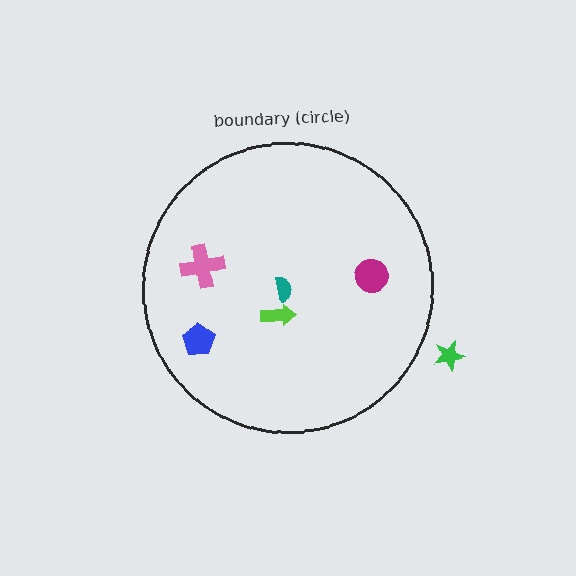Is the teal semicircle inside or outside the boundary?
Inside.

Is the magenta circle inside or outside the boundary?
Inside.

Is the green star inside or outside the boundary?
Outside.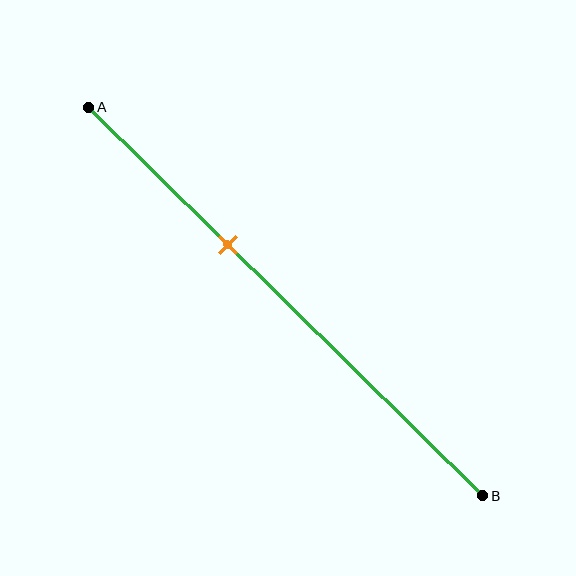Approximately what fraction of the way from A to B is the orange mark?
The orange mark is approximately 35% of the way from A to B.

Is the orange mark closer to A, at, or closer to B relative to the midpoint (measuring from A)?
The orange mark is closer to point A than the midpoint of segment AB.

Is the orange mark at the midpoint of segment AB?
No, the mark is at about 35% from A, not at the 50% midpoint.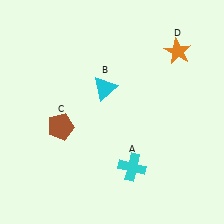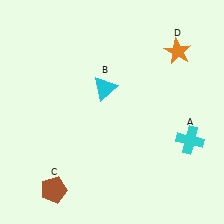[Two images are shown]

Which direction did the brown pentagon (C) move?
The brown pentagon (C) moved down.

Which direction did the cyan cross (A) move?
The cyan cross (A) moved right.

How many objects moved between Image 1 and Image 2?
2 objects moved between the two images.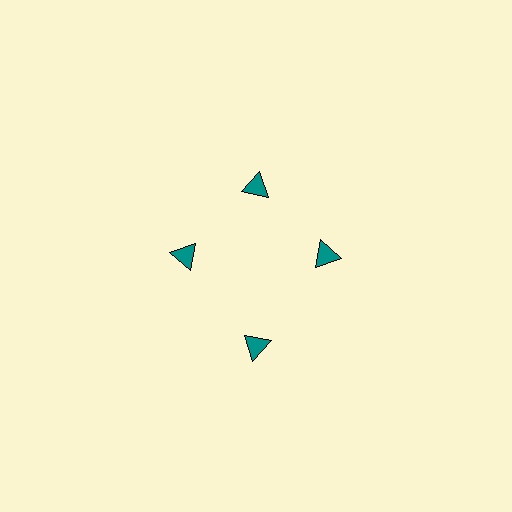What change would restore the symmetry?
The symmetry would be restored by moving it inward, back onto the ring so that all 4 triangles sit at equal angles and equal distance from the center.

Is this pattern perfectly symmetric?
No. The 4 teal triangles are arranged in a ring, but one element near the 6 o'clock position is pushed outward from the center, breaking the 4-fold rotational symmetry.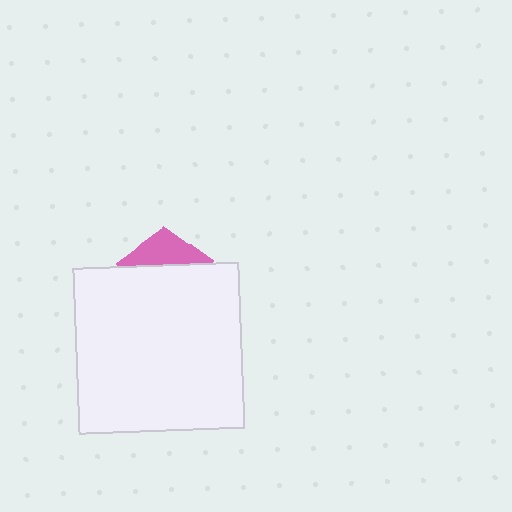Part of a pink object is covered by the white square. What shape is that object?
It is a pentagon.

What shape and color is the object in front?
The object in front is a white square.